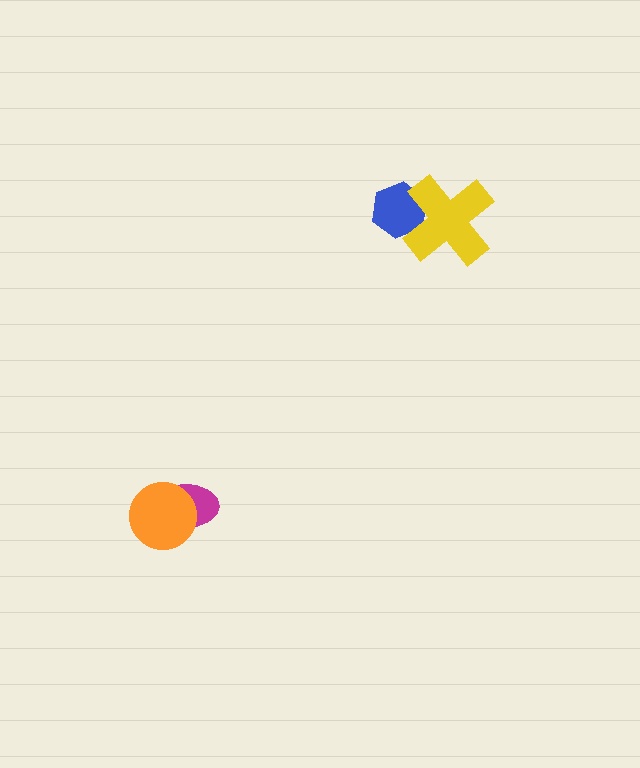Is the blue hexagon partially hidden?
Yes, it is partially covered by another shape.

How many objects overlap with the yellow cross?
1 object overlaps with the yellow cross.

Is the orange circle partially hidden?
No, no other shape covers it.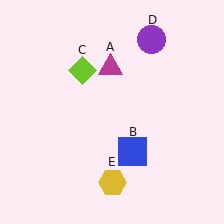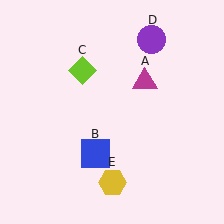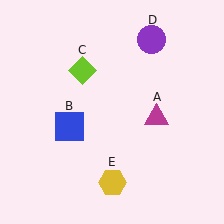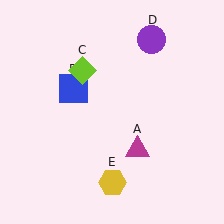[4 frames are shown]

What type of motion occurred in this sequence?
The magenta triangle (object A), blue square (object B) rotated clockwise around the center of the scene.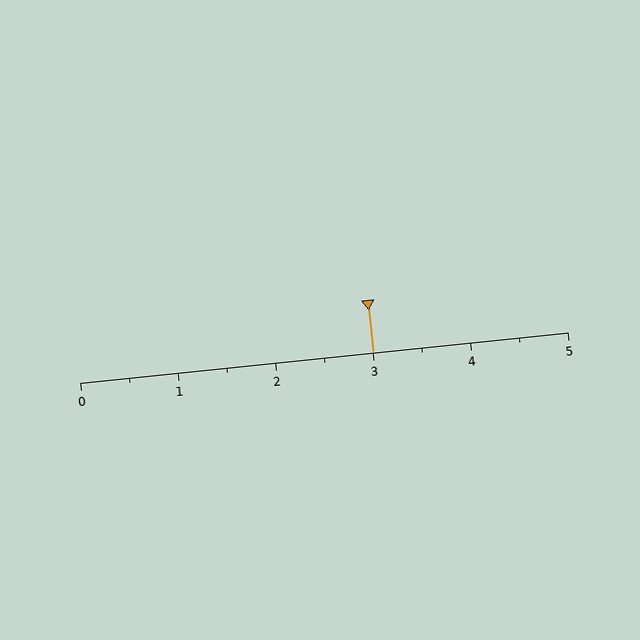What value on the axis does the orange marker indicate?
The marker indicates approximately 3.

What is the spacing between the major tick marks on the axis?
The major ticks are spaced 1 apart.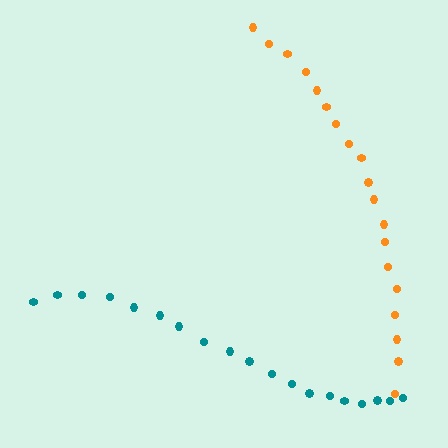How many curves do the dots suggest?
There are 2 distinct paths.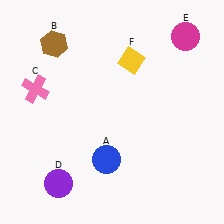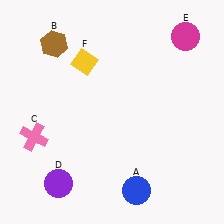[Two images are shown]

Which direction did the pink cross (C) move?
The pink cross (C) moved down.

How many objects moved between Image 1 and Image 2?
3 objects moved between the two images.